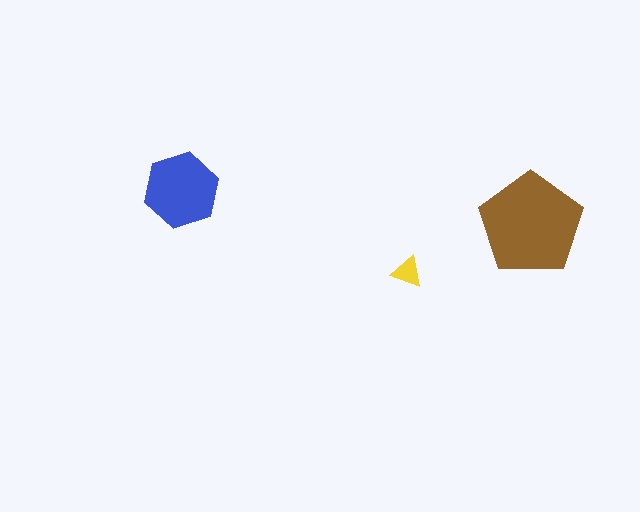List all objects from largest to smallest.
The brown pentagon, the blue hexagon, the yellow triangle.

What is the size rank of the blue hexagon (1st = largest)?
2nd.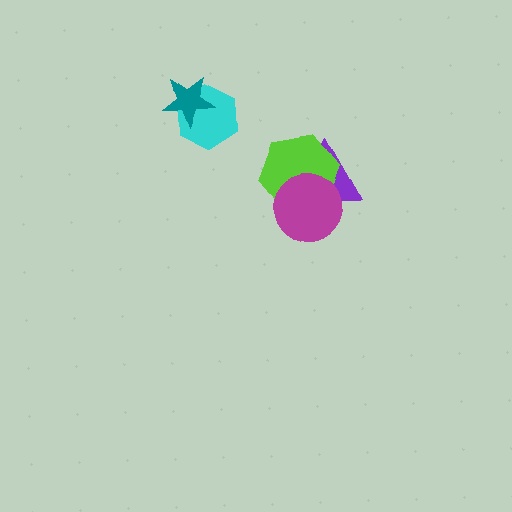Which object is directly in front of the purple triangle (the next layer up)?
The lime hexagon is directly in front of the purple triangle.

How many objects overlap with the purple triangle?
2 objects overlap with the purple triangle.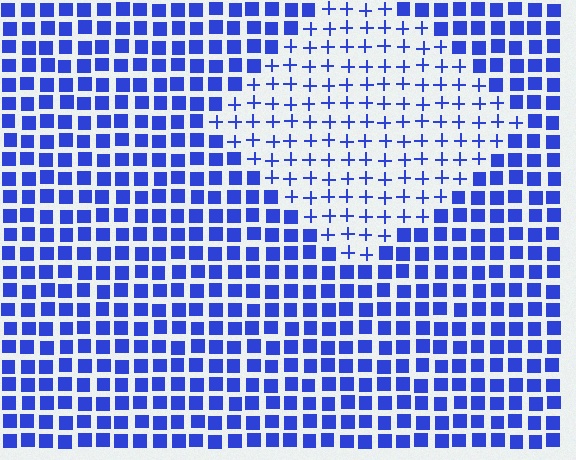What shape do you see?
I see a diamond.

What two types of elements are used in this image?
The image uses plus signs inside the diamond region and squares outside it.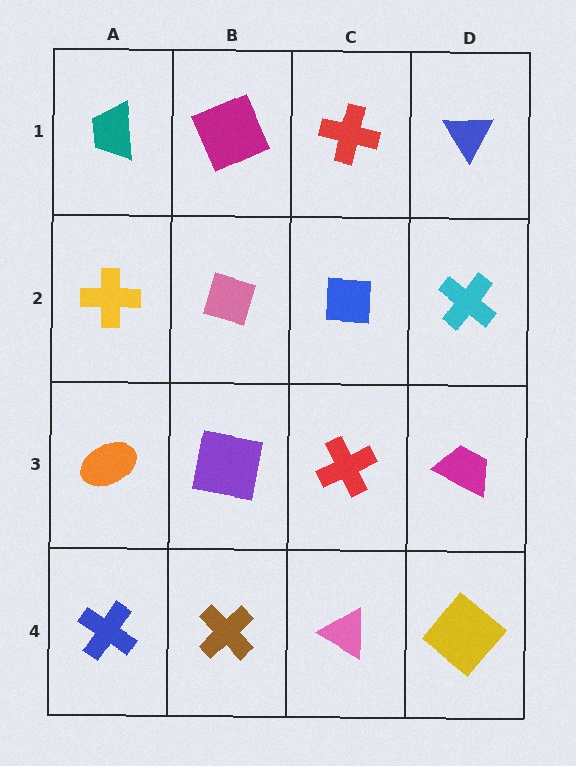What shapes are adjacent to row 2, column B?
A magenta square (row 1, column B), a purple square (row 3, column B), a yellow cross (row 2, column A), a blue square (row 2, column C).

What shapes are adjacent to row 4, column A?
An orange ellipse (row 3, column A), a brown cross (row 4, column B).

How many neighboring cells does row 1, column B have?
3.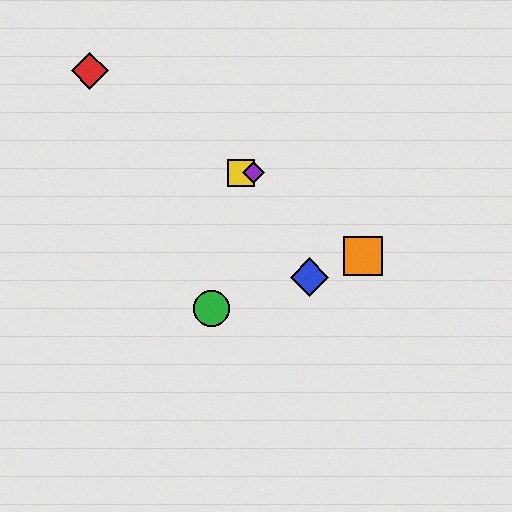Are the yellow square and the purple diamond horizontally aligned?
Yes, both are at y≈173.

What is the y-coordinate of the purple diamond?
The purple diamond is at y≈173.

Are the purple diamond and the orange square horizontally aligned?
No, the purple diamond is at y≈173 and the orange square is at y≈256.